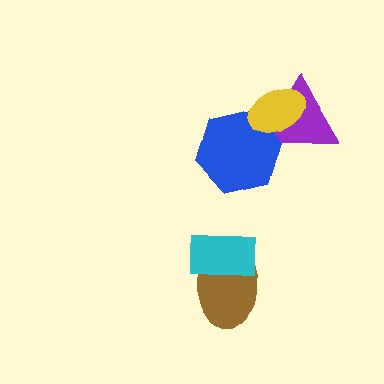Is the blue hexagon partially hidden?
Yes, it is partially covered by another shape.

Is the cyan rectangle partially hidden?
No, no other shape covers it.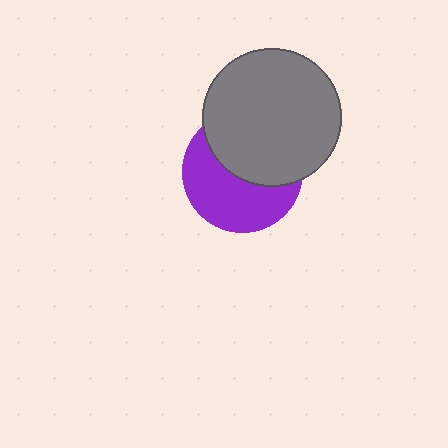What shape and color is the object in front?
The object in front is a gray circle.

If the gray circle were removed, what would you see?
You would see the complete purple circle.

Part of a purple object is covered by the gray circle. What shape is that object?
It is a circle.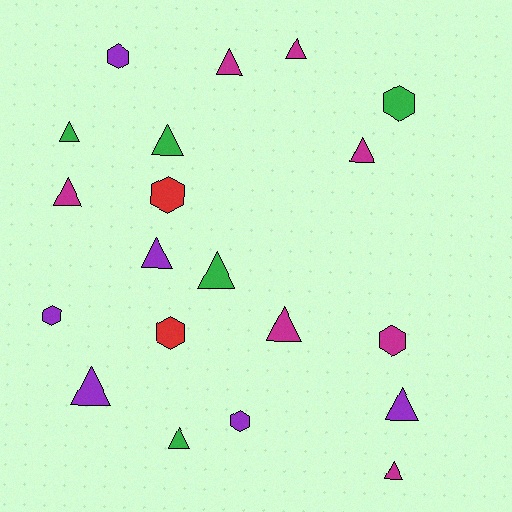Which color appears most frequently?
Magenta, with 7 objects.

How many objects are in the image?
There are 20 objects.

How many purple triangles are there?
There are 3 purple triangles.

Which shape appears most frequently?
Triangle, with 13 objects.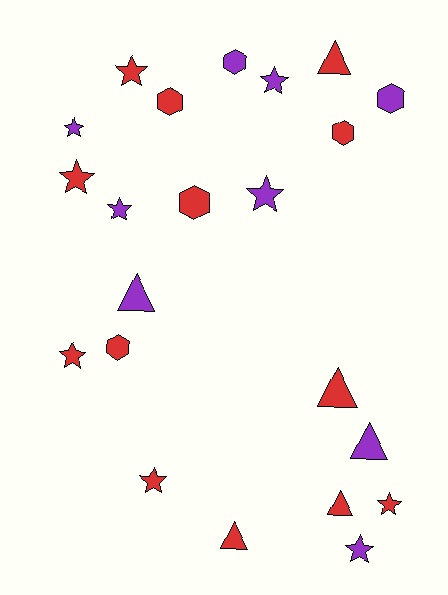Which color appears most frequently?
Red, with 13 objects.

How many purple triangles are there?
There are 2 purple triangles.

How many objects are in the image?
There are 22 objects.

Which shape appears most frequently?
Star, with 10 objects.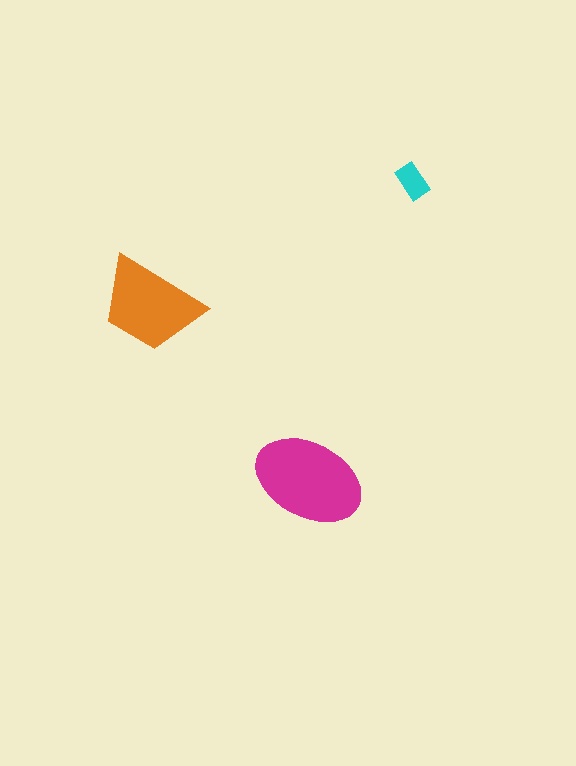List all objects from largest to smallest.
The magenta ellipse, the orange trapezoid, the cyan rectangle.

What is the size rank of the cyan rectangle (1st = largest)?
3rd.